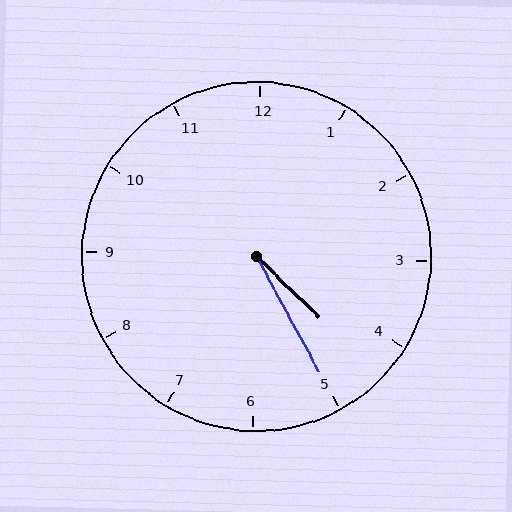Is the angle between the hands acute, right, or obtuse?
It is acute.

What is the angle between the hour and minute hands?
Approximately 18 degrees.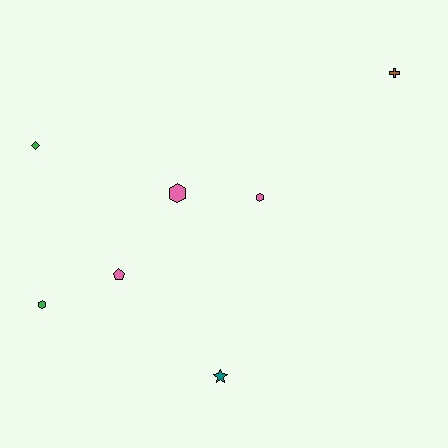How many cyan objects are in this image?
There are no cyan objects.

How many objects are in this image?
There are 7 objects.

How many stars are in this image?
There is 1 star.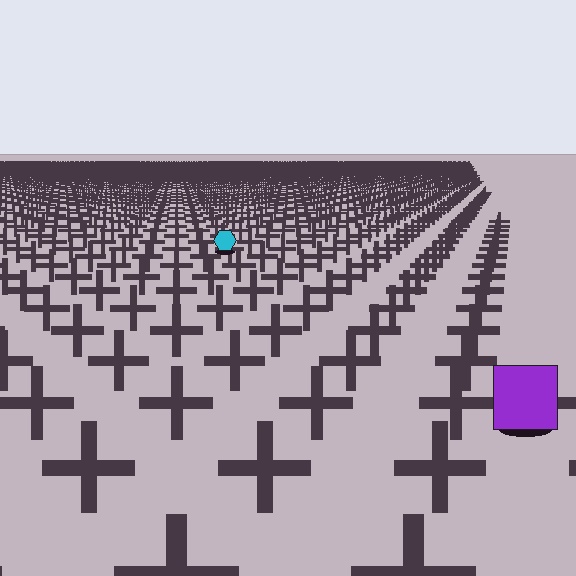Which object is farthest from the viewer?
The cyan hexagon is farthest from the viewer. It appears smaller and the ground texture around it is denser.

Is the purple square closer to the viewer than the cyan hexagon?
Yes. The purple square is closer — you can tell from the texture gradient: the ground texture is coarser near it.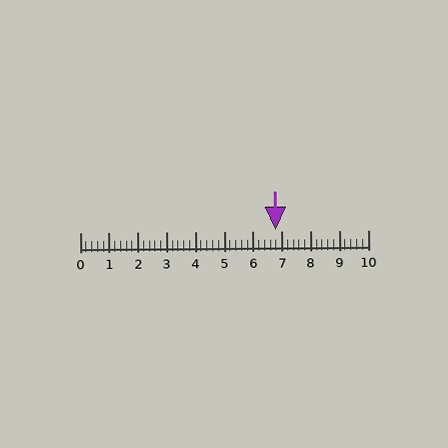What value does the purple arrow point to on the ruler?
The purple arrow points to approximately 6.8.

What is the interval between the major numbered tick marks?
The major tick marks are spaced 1 units apart.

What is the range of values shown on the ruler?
The ruler shows values from 0 to 10.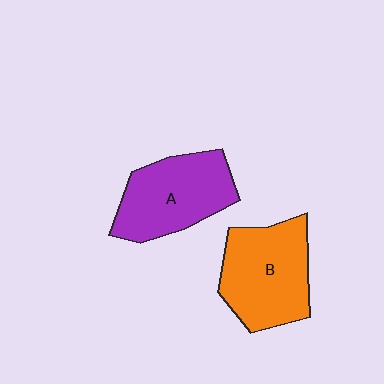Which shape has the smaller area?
Shape A (purple).